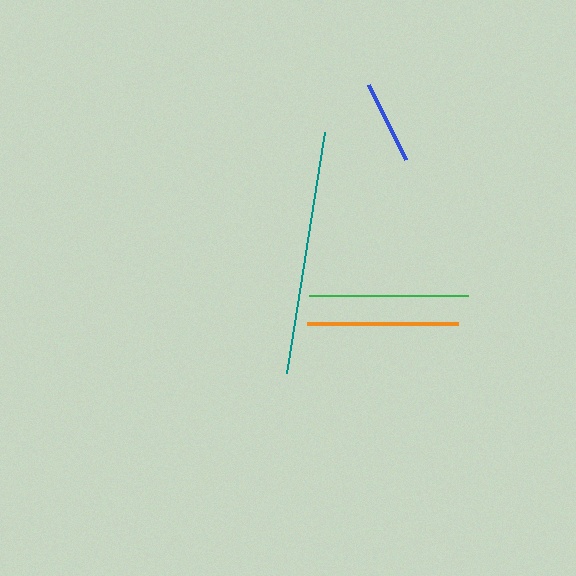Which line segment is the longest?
The teal line is the longest at approximately 244 pixels.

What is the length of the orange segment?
The orange segment is approximately 151 pixels long.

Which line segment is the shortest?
The blue line is the shortest at approximately 83 pixels.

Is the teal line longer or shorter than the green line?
The teal line is longer than the green line.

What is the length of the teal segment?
The teal segment is approximately 244 pixels long.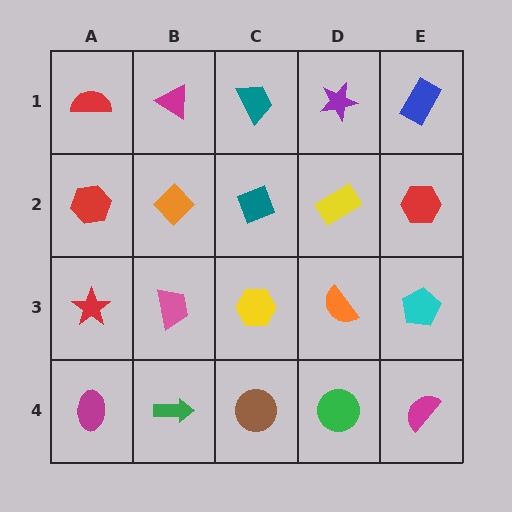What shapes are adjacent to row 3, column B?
An orange diamond (row 2, column B), a green arrow (row 4, column B), a red star (row 3, column A), a yellow hexagon (row 3, column C).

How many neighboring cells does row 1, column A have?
2.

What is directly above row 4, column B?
A pink trapezoid.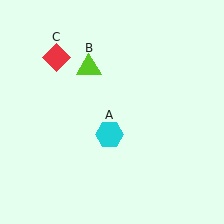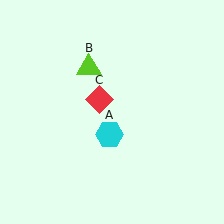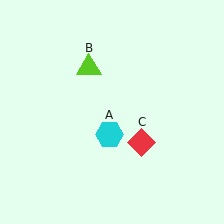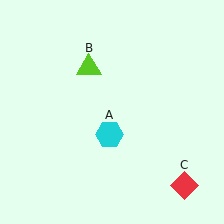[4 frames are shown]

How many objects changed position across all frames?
1 object changed position: red diamond (object C).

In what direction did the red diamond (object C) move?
The red diamond (object C) moved down and to the right.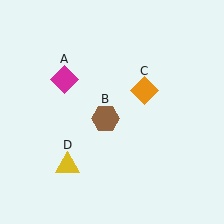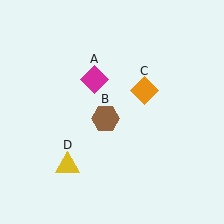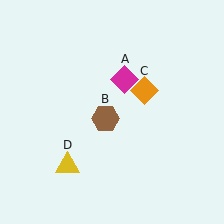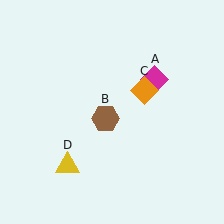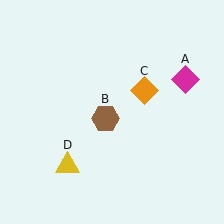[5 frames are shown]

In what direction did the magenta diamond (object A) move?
The magenta diamond (object A) moved right.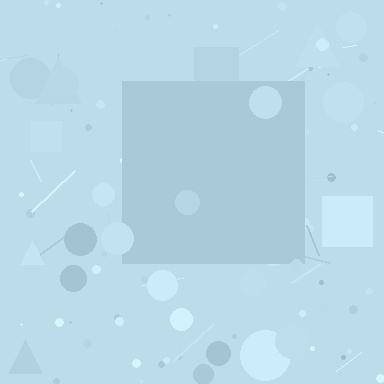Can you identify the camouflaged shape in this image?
The camouflaged shape is a square.